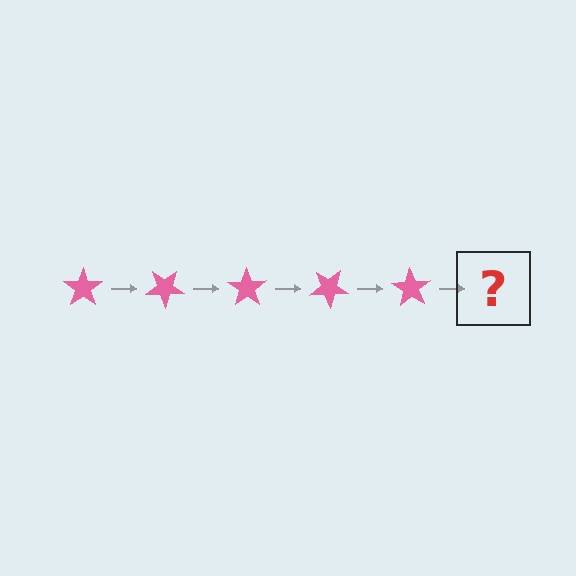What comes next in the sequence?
The next element should be a pink star rotated 175 degrees.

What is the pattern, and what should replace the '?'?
The pattern is that the star rotates 35 degrees each step. The '?' should be a pink star rotated 175 degrees.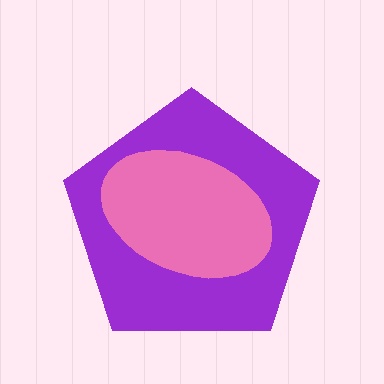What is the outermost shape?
The purple pentagon.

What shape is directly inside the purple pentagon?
The pink ellipse.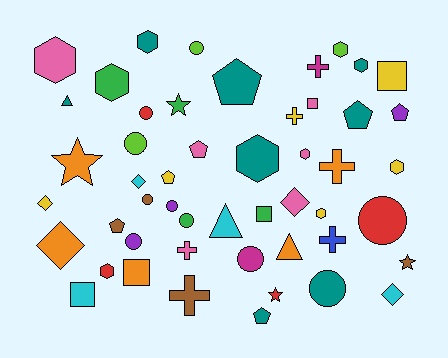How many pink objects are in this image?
There are 6 pink objects.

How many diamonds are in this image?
There are 5 diamonds.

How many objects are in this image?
There are 50 objects.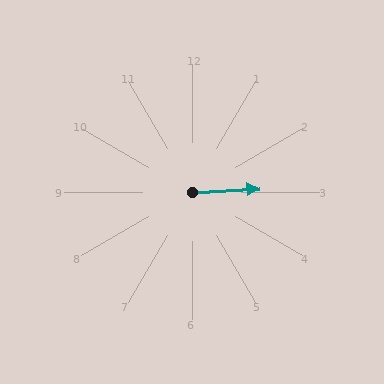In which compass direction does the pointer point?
East.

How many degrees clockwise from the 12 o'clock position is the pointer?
Approximately 87 degrees.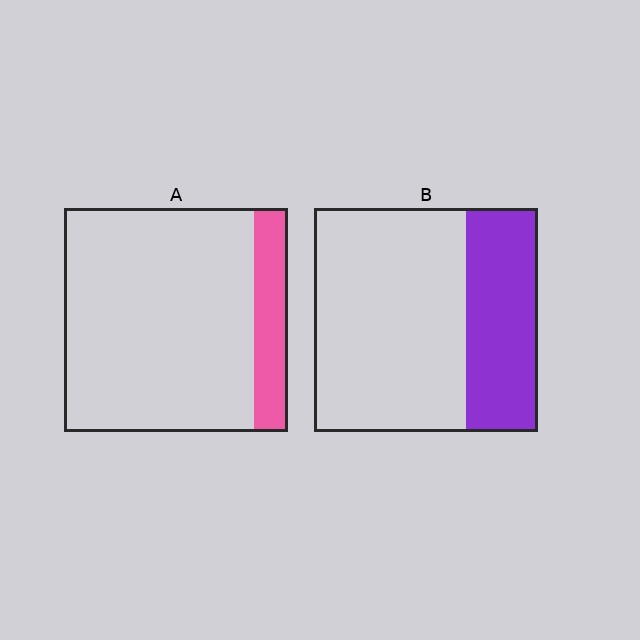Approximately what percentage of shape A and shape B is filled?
A is approximately 15% and B is approximately 30%.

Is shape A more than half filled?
No.